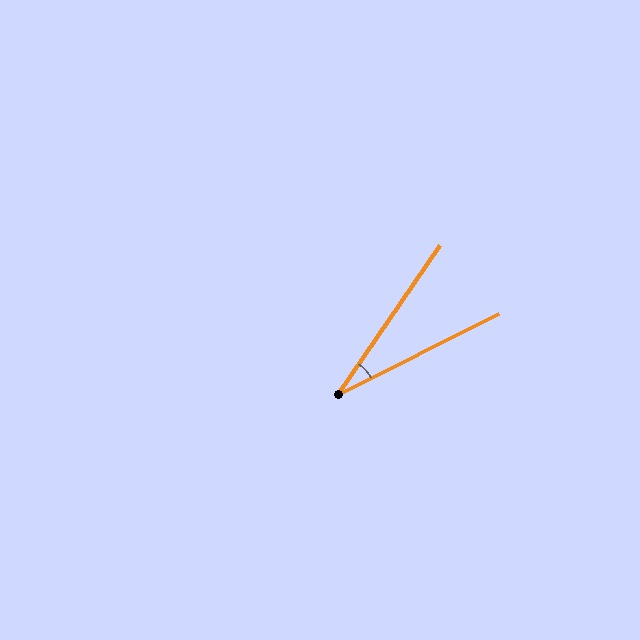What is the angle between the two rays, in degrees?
Approximately 29 degrees.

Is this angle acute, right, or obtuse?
It is acute.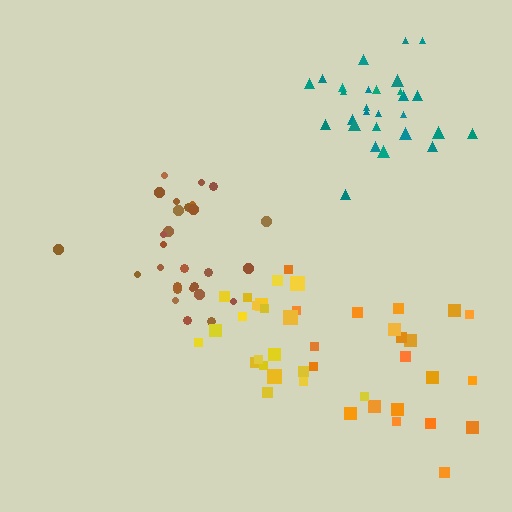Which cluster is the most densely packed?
Brown.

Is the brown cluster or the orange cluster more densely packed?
Brown.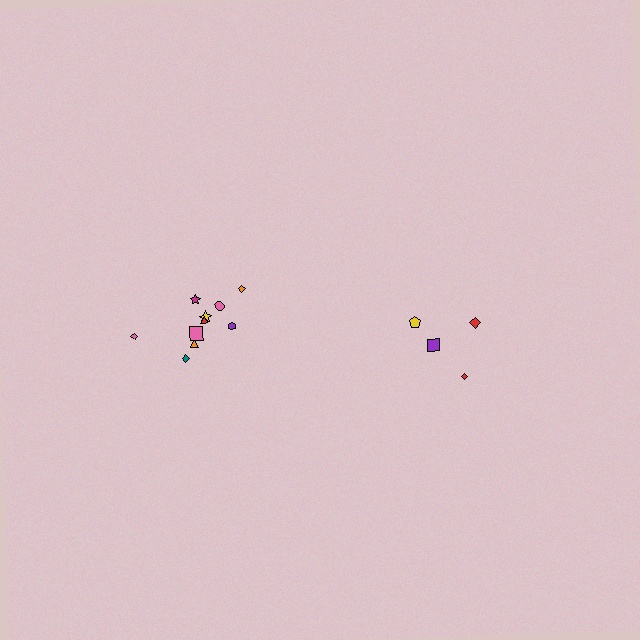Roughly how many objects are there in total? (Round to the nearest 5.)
Roughly 15 objects in total.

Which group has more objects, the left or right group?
The left group.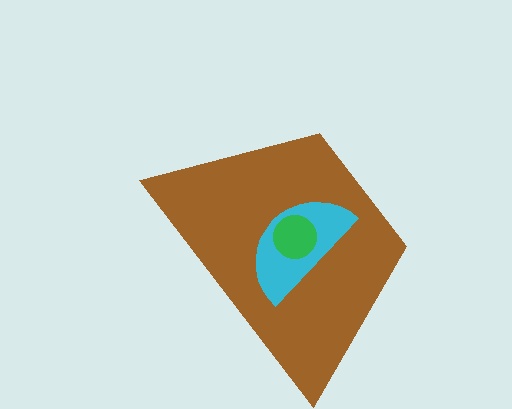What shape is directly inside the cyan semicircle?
The green circle.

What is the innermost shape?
The green circle.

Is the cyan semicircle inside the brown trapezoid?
Yes.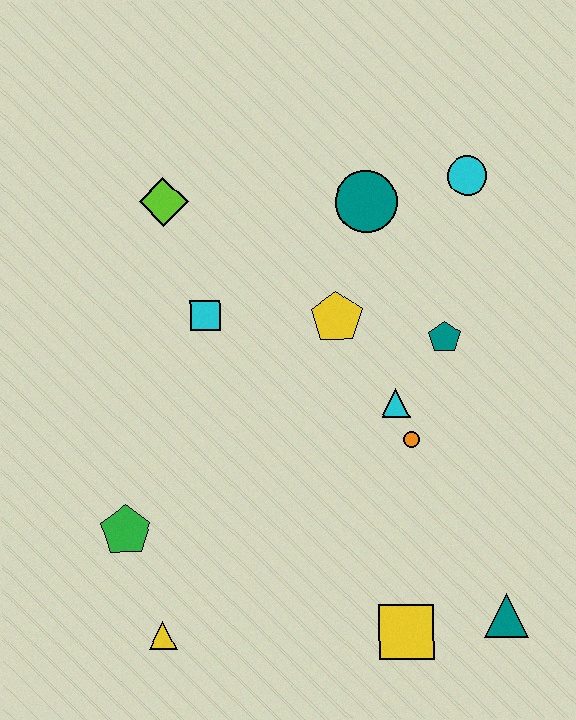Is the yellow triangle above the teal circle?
No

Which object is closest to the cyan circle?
The teal circle is closest to the cyan circle.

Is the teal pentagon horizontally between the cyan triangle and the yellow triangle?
No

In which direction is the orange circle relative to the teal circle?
The orange circle is below the teal circle.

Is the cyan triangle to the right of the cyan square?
Yes